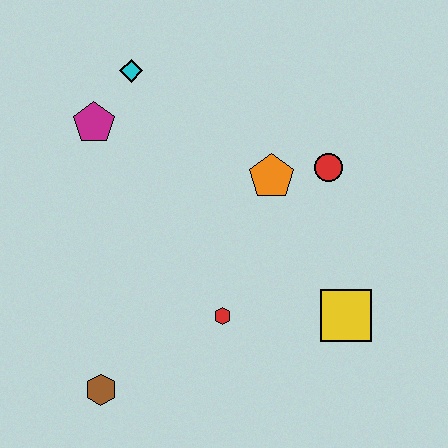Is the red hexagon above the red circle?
No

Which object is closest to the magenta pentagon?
The cyan diamond is closest to the magenta pentagon.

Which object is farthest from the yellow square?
The cyan diamond is farthest from the yellow square.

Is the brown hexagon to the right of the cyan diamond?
No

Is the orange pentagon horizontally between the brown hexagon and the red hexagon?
No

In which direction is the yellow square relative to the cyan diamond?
The yellow square is below the cyan diamond.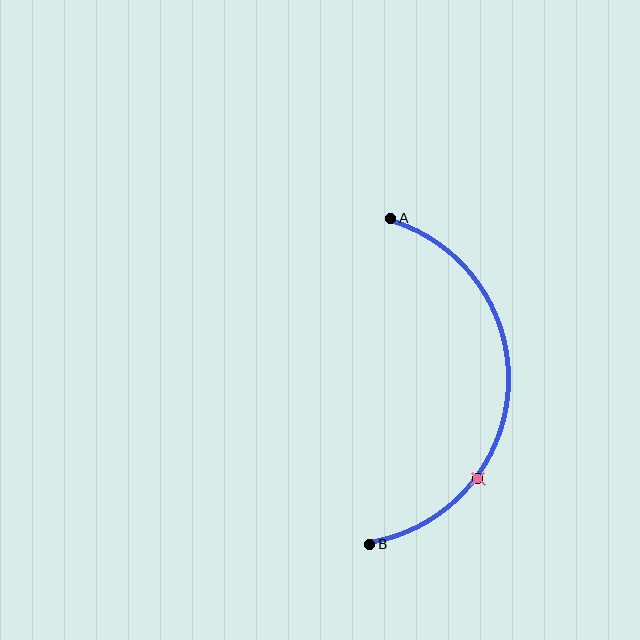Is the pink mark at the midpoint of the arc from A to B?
No. The pink mark lies on the arc but is closer to endpoint B. The arc midpoint would be at the point on the curve equidistant along the arc from both A and B.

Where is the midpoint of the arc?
The arc midpoint is the point on the curve farthest from the straight line joining A and B. It sits to the right of that line.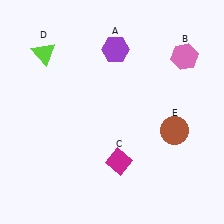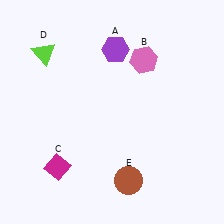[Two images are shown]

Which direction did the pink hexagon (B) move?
The pink hexagon (B) moved left.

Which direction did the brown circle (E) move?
The brown circle (E) moved down.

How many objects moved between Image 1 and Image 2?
3 objects moved between the two images.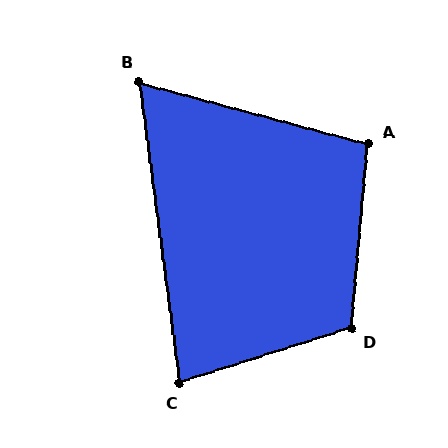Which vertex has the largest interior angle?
D, at approximately 112 degrees.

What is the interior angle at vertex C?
Approximately 80 degrees (acute).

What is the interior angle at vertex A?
Approximately 100 degrees (obtuse).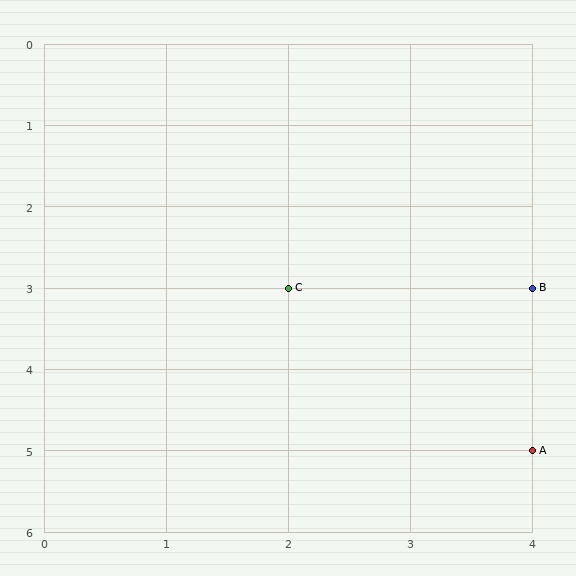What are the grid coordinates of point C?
Point C is at grid coordinates (2, 3).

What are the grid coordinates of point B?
Point B is at grid coordinates (4, 3).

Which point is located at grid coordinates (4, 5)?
Point A is at (4, 5).